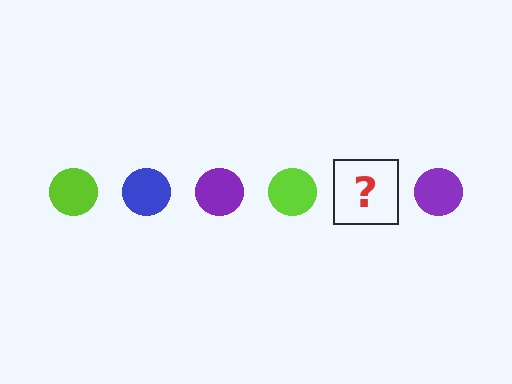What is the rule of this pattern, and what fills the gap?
The rule is that the pattern cycles through lime, blue, purple circles. The gap should be filled with a blue circle.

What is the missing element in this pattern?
The missing element is a blue circle.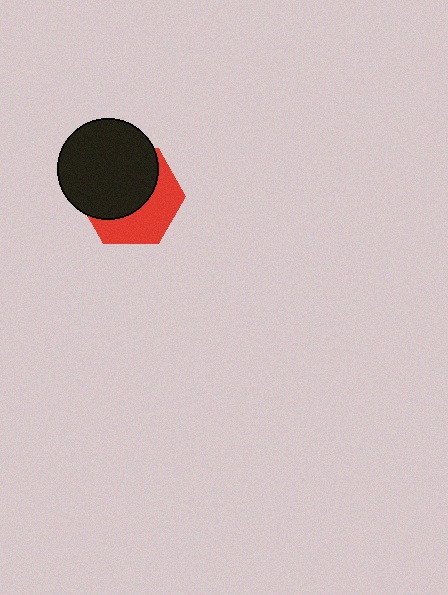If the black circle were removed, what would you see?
You would see the complete red hexagon.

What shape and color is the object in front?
The object in front is a black circle.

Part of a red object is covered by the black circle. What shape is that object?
It is a hexagon.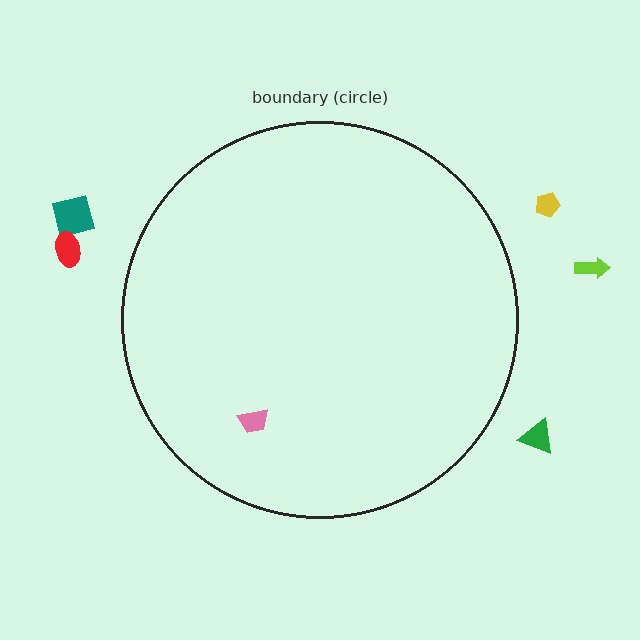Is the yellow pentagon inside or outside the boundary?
Outside.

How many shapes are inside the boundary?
1 inside, 5 outside.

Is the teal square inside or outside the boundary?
Outside.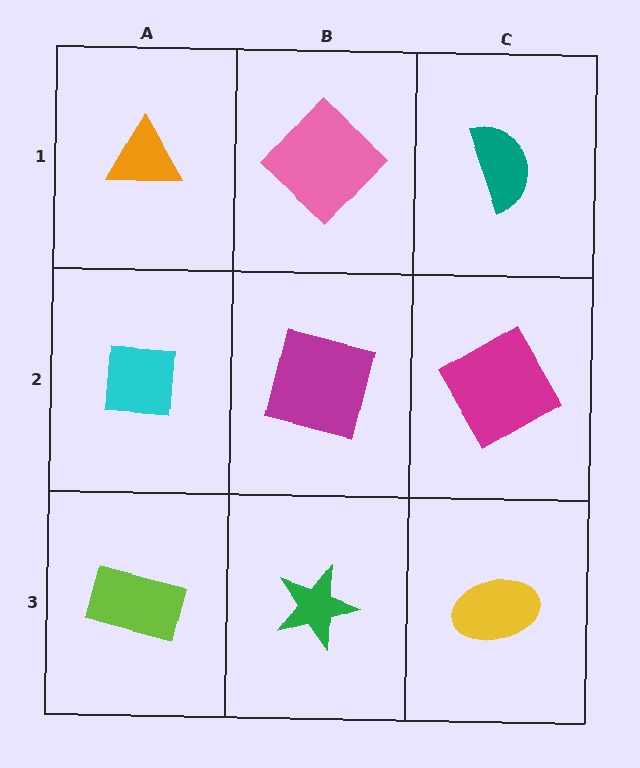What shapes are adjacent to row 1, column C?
A magenta square (row 2, column C), a pink diamond (row 1, column B).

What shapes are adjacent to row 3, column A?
A cyan square (row 2, column A), a green star (row 3, column B).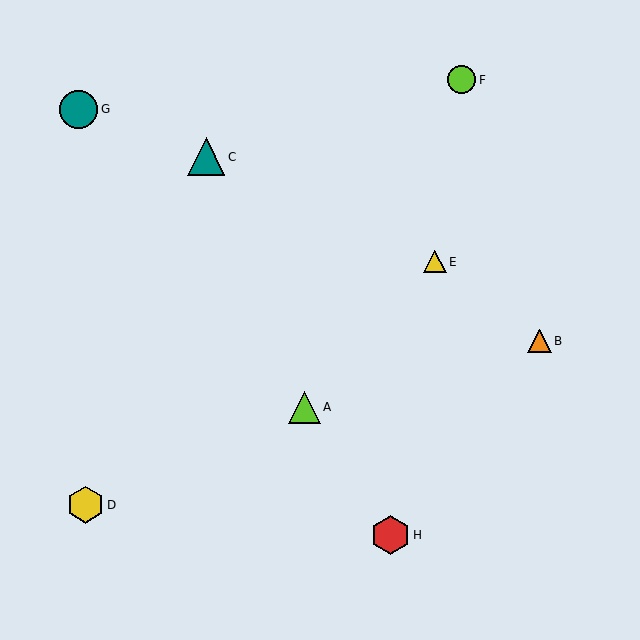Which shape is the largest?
The red hexagon (labeled H) is the largest.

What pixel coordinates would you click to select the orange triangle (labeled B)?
Click at (540, 341) to select the orange triangle B.